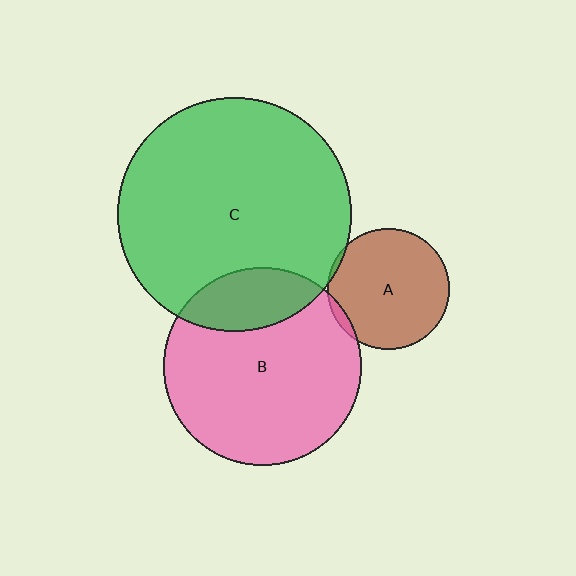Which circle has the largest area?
Circle C (green).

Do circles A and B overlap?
Yes.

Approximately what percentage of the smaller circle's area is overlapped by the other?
Approximately 5%.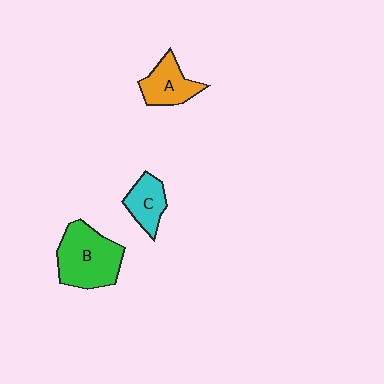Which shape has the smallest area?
Shape C (cyan).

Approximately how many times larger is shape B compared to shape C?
Approximately 1.9 times.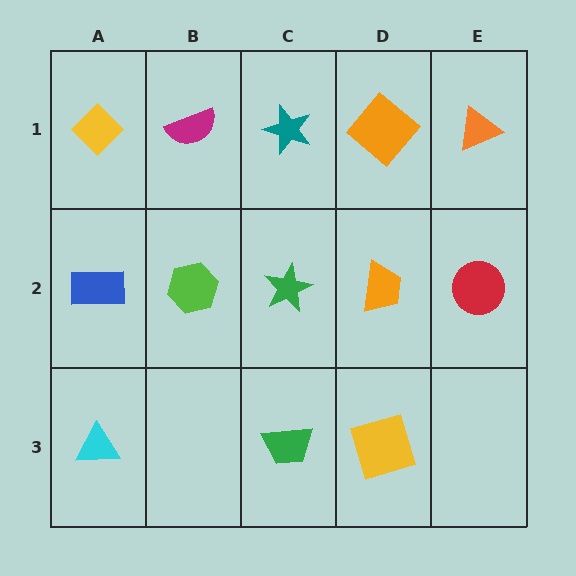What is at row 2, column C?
A green star.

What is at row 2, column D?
An orange trapezoid.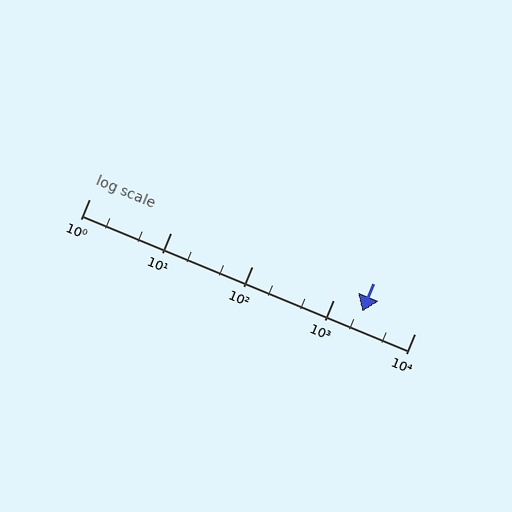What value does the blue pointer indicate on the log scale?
The pointer indicates approximately 2300.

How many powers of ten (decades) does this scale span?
The scale spans 4 decades, from 1 to 10000.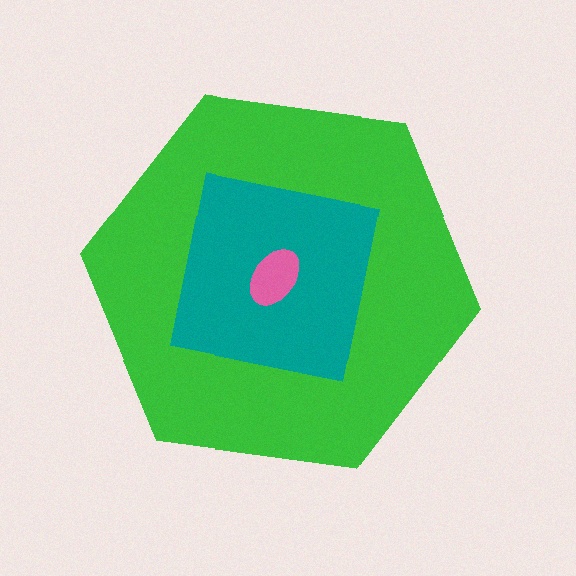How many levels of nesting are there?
3.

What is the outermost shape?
The green hexagon.